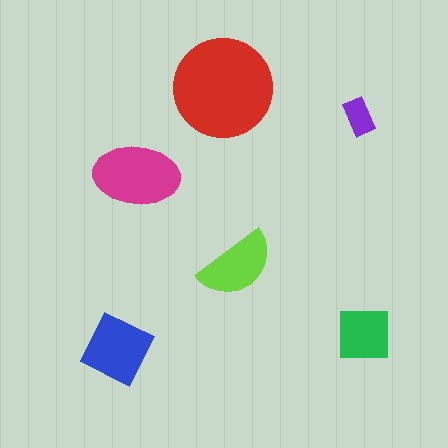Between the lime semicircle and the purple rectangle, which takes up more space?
The lime semicircle.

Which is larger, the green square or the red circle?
The red circle.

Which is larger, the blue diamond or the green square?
The blue diamond.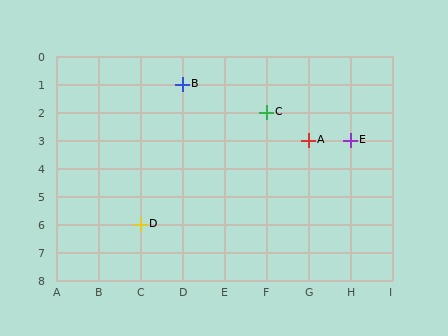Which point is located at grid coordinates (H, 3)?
Point E is at (H, 3).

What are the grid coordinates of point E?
Point E is at grid coordinates (H, 3).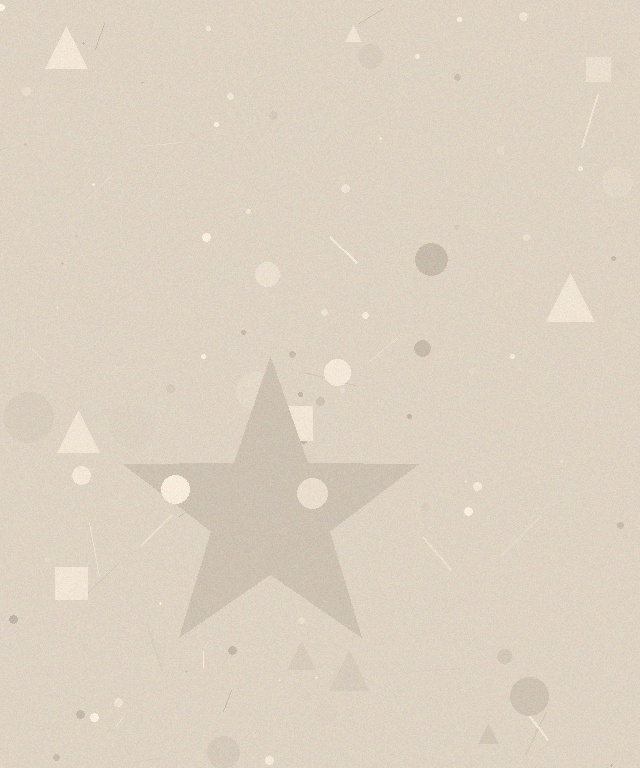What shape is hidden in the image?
A star is hidden in the image.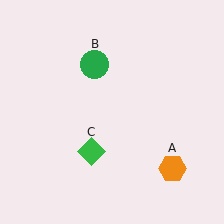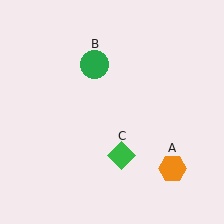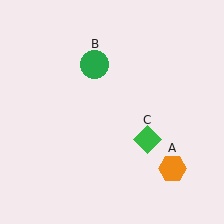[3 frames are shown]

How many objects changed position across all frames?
1 object changed position: green diamond (object C).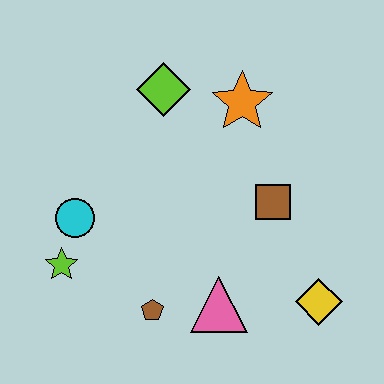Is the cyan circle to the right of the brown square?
No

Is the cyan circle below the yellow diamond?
No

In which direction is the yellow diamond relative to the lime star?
The yellow diamond is to the right of the lime star.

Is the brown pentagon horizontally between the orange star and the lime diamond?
No